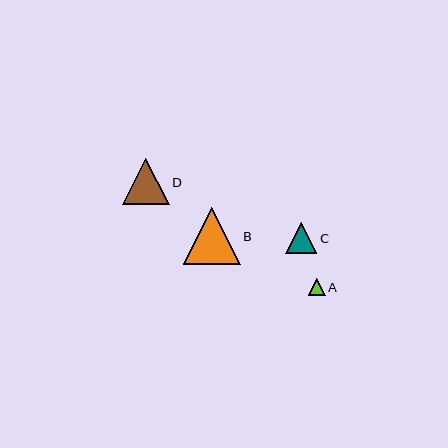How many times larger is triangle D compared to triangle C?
Triangle D is approximately 1.5 times the size of triangle C.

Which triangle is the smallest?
Triangle A is the smallest with a size of approximately 17 pixels.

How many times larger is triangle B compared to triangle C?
Triangle B is approximately 1.8 times the size of triangle C.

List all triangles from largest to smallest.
From largest to smallest: B, D, C, A.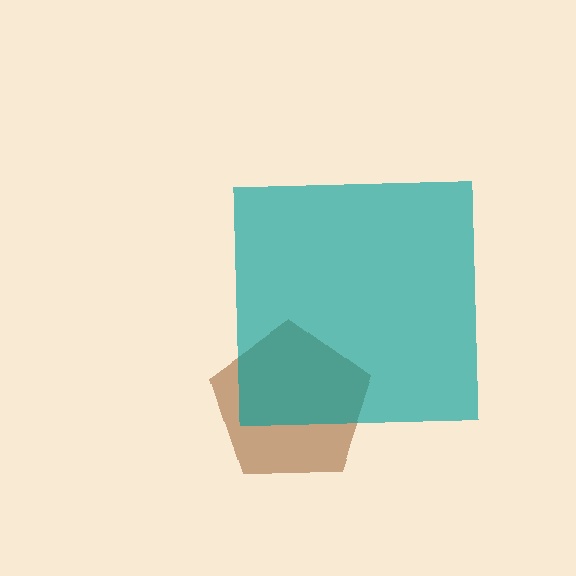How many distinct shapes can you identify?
There are 2 distinct shapes: a brown pentagon, a teal square.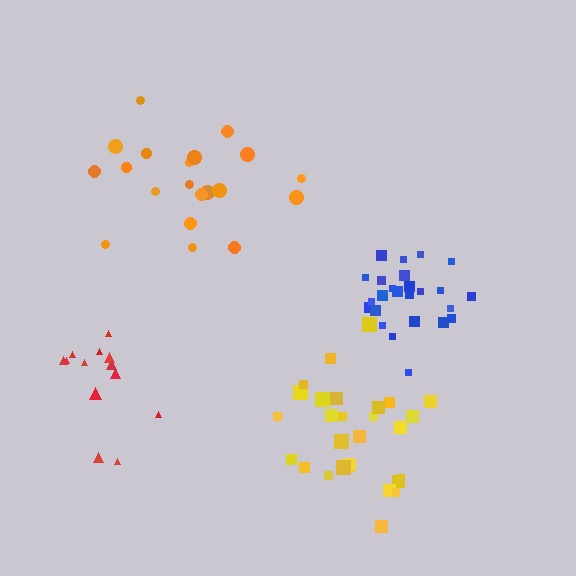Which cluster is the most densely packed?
Blue.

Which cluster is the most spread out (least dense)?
Orange.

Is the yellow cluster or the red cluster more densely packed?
Yellow.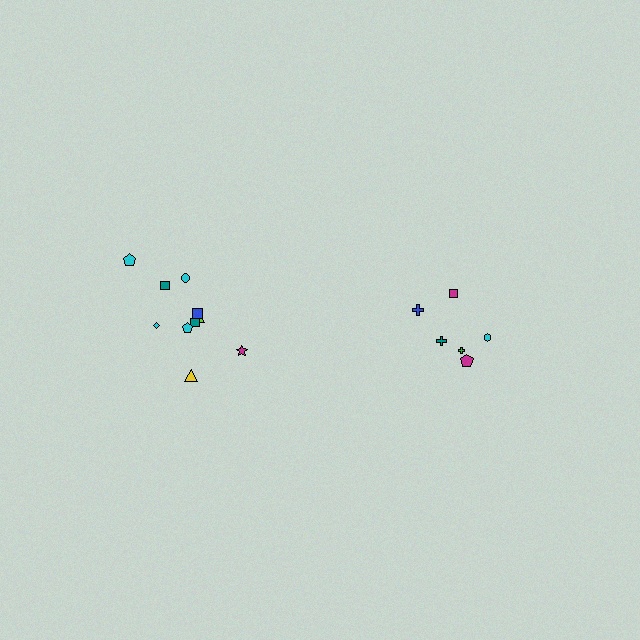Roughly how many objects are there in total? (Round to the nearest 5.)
Roughly 15 objects in total.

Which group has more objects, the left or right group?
The left group.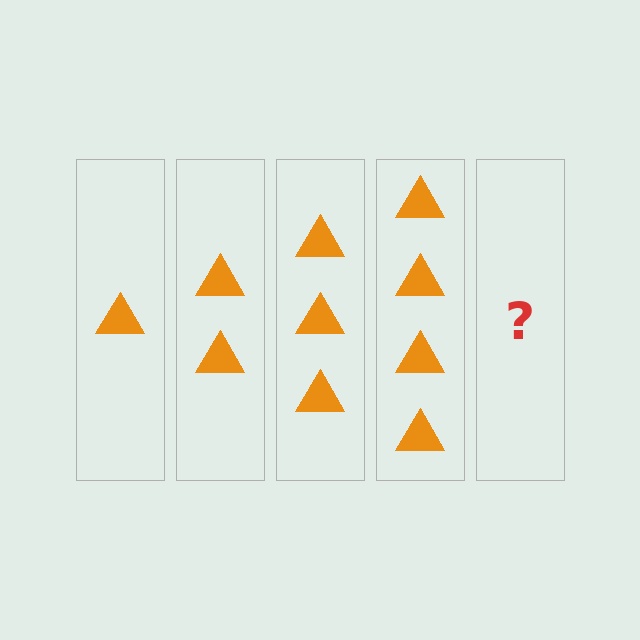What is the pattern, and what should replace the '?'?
The pattern is that each step adds one more triangle. The '?' should be 5 triangles.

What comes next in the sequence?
The next element should be 5 triangles.